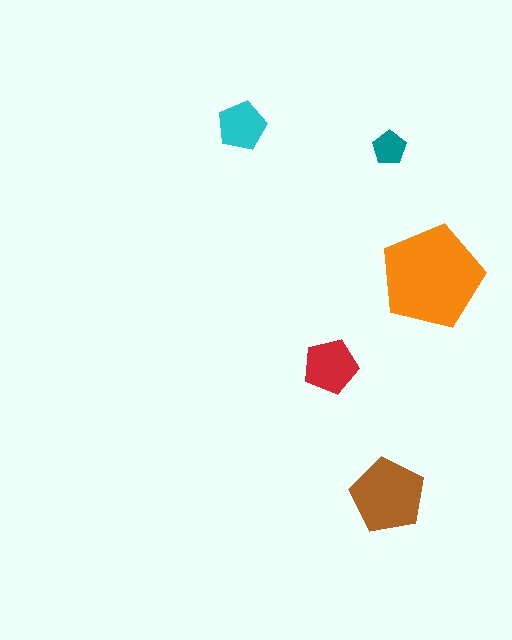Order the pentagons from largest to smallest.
the orange one, the brown one, the red one, the cyan one, the teal one.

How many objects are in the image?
There are 5 objects in the image.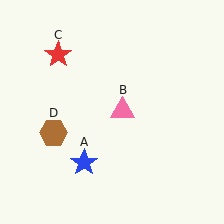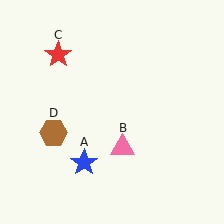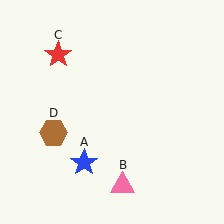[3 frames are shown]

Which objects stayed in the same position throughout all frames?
Blue star (object A) and red star (object C) and brown hexagon (object D) remained stationary.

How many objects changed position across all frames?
1 object changed position: pink triangle (object B).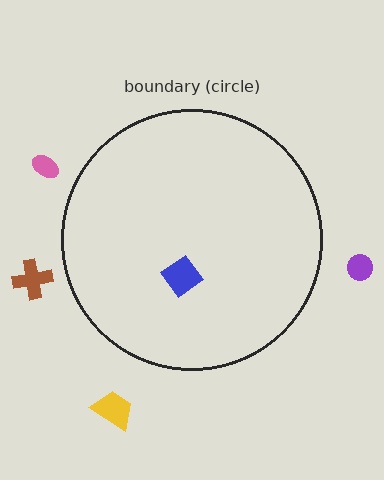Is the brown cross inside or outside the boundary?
Outside.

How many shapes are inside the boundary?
1 inside, 4 outside.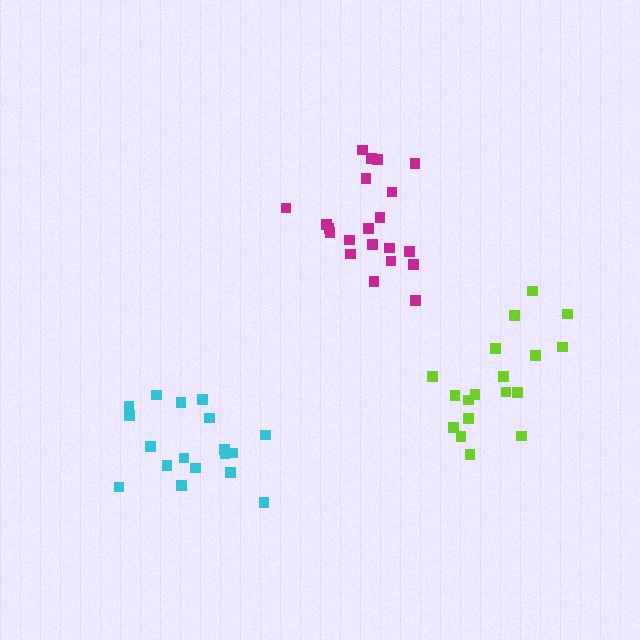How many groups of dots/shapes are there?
There are 3 groups.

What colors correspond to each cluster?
The clusters are colored: cyan, magenta, lime.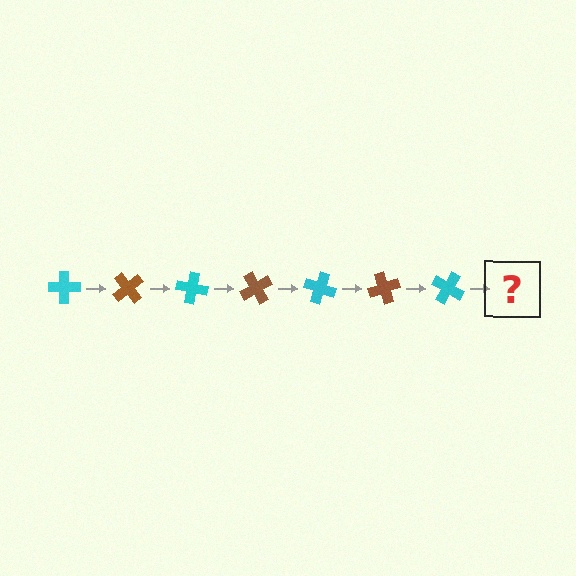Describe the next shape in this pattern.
It should be a brown cross, rotated 350 degrees from the start.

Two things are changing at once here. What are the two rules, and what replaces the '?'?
The two rules are that it rotates 50 degrees each step and the color cycles through cyan and brown. The '?' should be a brown cross, rotated 350 degrees from the start.